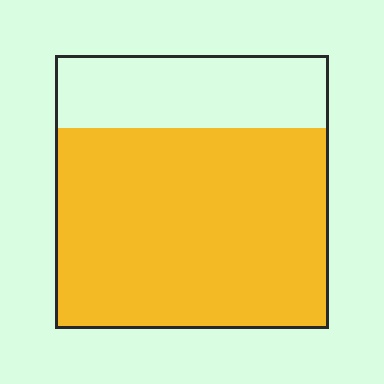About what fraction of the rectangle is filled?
About three quarters (3/4).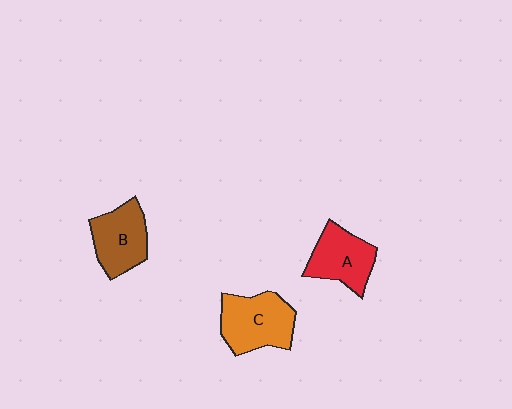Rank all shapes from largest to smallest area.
From largest to smallest: C (orange), B (brown), A (red).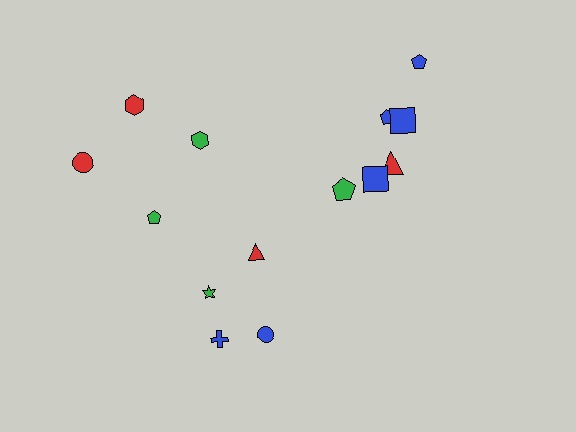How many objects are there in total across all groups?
There are 14 objects.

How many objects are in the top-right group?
There are 6 objects.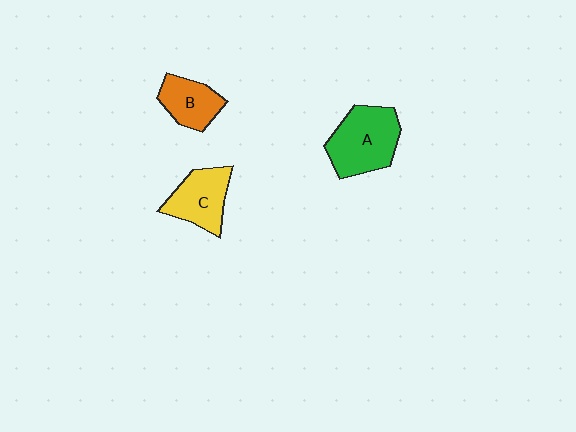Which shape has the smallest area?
Shape B (orange).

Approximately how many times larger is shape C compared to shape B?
Approximately 1.2 times.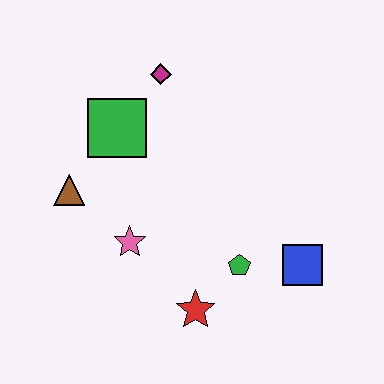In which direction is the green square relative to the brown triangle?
The green square is above the brown triangle.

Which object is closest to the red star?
The green pentagon is closest to the red star.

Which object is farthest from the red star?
The magenta diamond is farthest from the red star.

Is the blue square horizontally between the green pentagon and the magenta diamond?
No